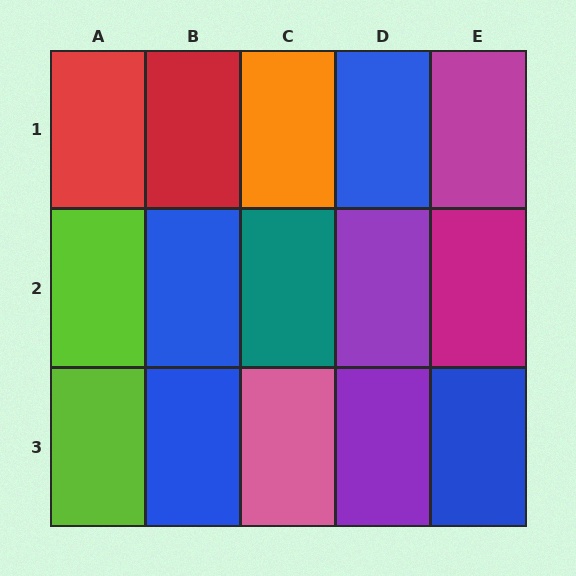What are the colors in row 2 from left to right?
Lime, blue, teal, purple, magenta.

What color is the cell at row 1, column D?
Blue.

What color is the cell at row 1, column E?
Magenta.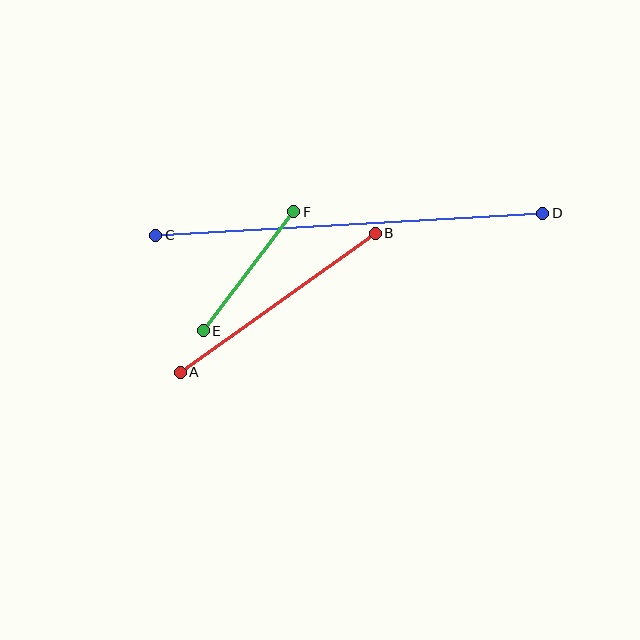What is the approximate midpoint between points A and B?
The midpoint is at approximately (278, 303) pixels.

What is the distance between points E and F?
The distance is approximately 149 pixels.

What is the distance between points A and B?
The distance is approximately 240 pixels.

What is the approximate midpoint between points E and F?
The midpoint is at approximately (248, 271) pixels.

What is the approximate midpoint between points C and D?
The midpoint is at approximately (349, 224) pixels.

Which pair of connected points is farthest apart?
Points C and D are farthest apart.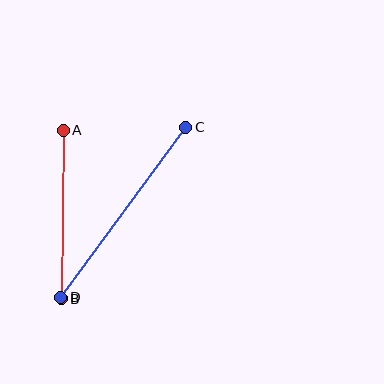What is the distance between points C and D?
The distance is approximately 211 pixels.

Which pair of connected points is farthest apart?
Points C and D are farthest apart.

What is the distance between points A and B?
The distance is approximately 168 pixels.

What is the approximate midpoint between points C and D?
The midpoint is at approximately (123, 212) pixels.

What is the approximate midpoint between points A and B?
The midpoint is at approximately (62, 214) pixels.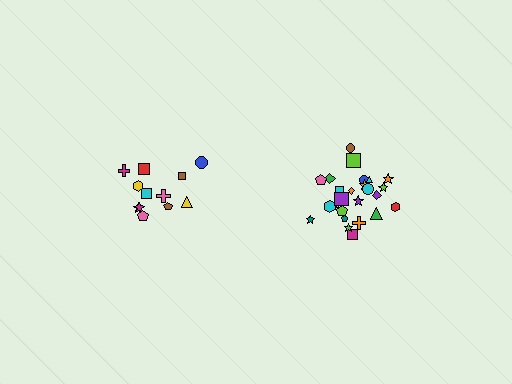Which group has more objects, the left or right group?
The right group.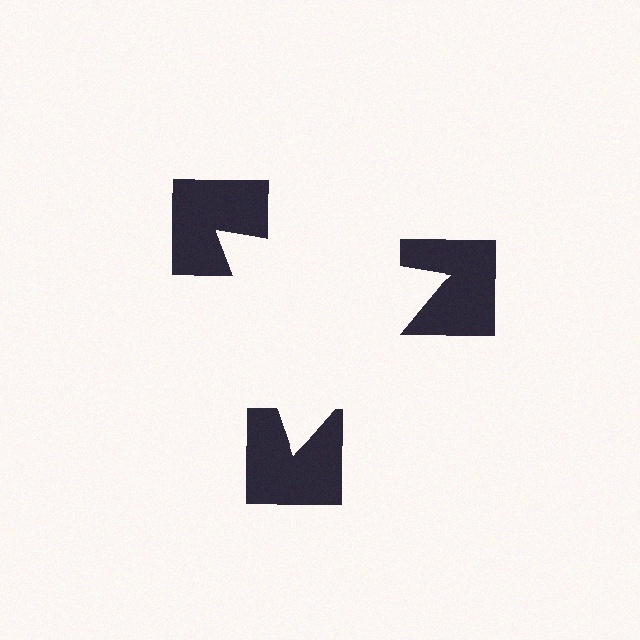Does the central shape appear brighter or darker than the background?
It typically appears slightly brighter than the background, even though no actual brightness change is drawn.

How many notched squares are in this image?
There are 3 — one at each vertex of the illusory triangle.